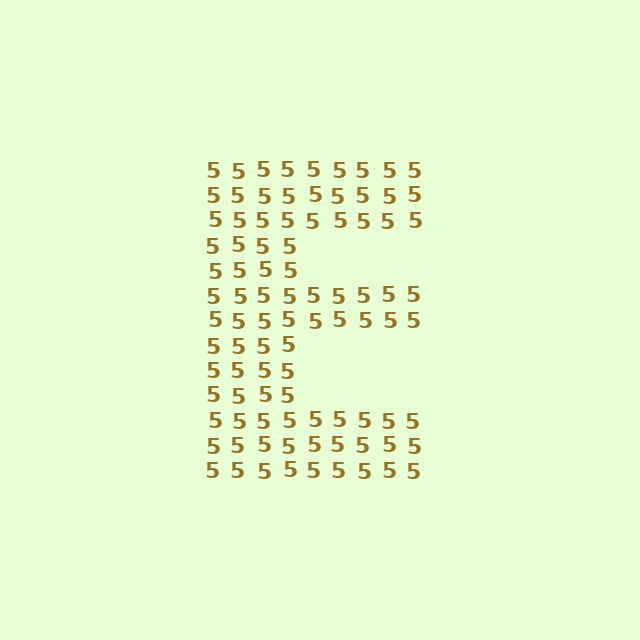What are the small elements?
The small elements are digit 5's.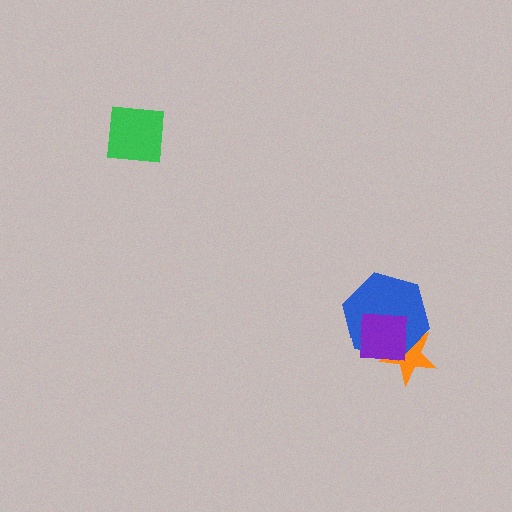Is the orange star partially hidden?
Yes, it is partially covered by another shape.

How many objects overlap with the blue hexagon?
2 objects overlap with the blue hexagon.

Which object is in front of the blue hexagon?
The purple square is in front of the blue hexagon.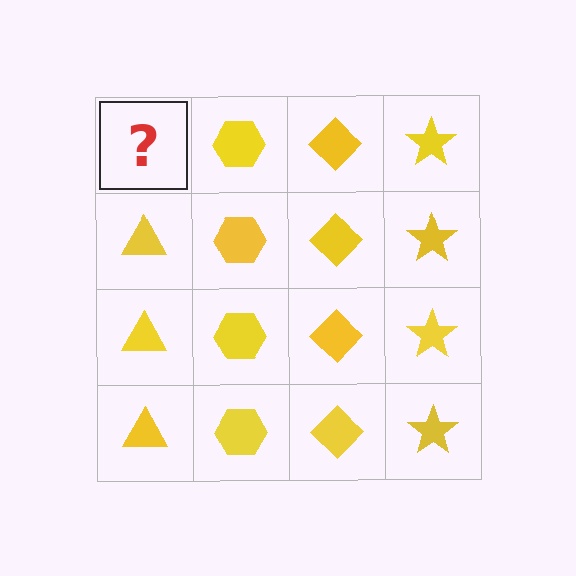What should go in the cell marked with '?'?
The missing cell should contain a yellow triangle.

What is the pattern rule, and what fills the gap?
The rule is that each column has a consistent shape. The gap should be filled with a yellow triangle.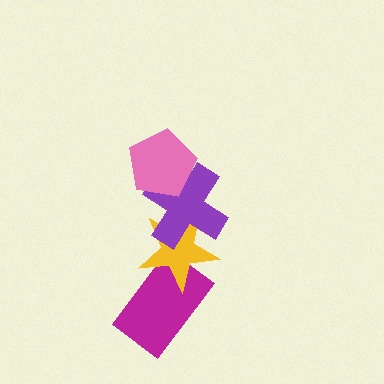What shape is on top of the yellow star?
The purple cross is on top of the yellow star.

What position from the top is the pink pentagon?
The pink pentagon is 1st from the top.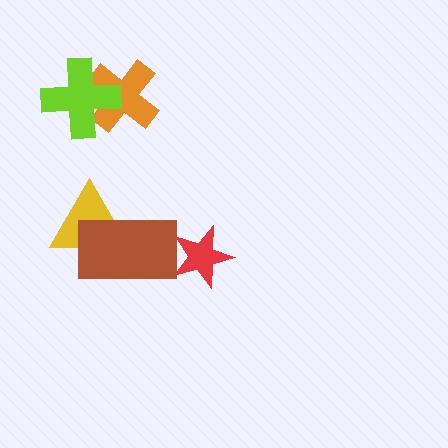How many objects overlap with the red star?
0 objects overlap with the red star.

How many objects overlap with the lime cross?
1 object overlaps with the lime cross.